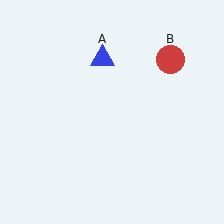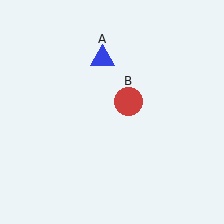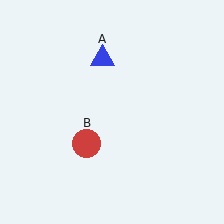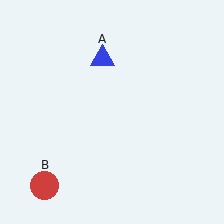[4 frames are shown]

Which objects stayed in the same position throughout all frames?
Blue triangle (object A) remained stationary.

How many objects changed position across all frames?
1 object changed position: red circle (object B).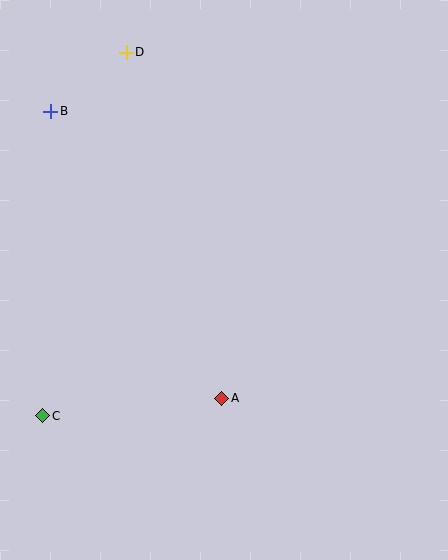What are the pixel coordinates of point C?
Point C is at (43, 416).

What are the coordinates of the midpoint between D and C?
The midpoint between D and C is at (84, 234).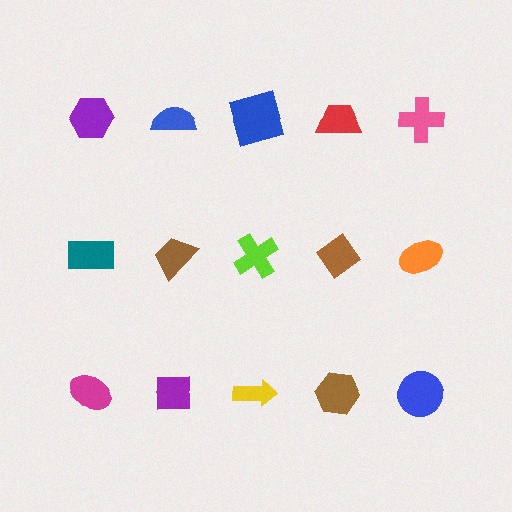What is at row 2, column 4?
A brown diamond.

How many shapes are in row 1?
5 shapes.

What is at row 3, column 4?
A brown hexagon.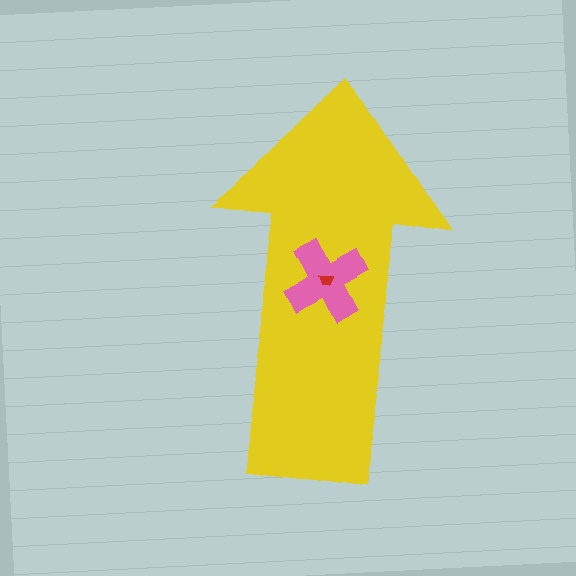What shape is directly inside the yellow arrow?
The pink cross.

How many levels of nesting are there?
3.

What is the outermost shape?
The yellow arrow.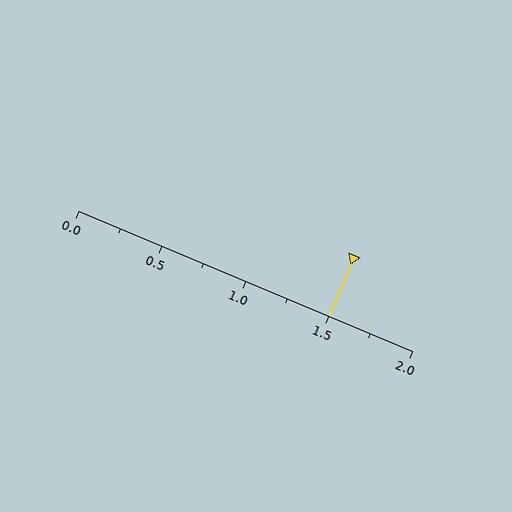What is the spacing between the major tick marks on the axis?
The major ticks are spaced 0.5 apart.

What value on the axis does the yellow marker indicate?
The marker indicates approximately 1.5.